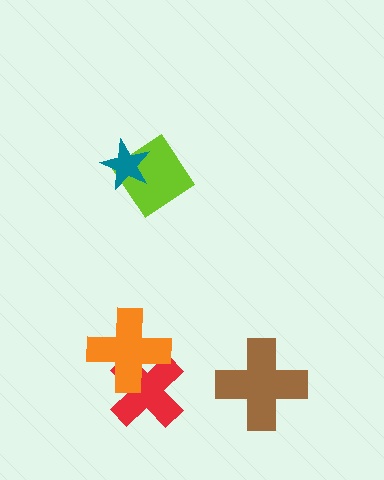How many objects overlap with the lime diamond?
1 object overlaps with the lime diamond.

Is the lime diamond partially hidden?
Yes, it is partially covered by another shape.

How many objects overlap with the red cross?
1 object overlaps with the red cross.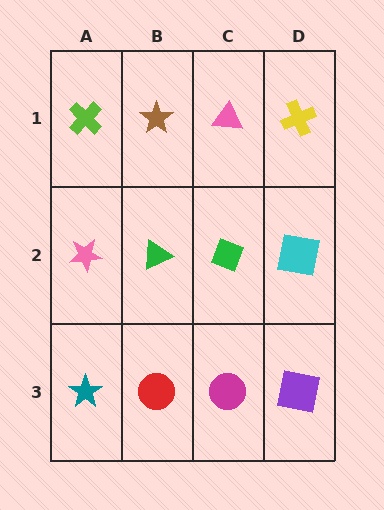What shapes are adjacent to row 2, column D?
A yellow cross (row 1, column D), a purple square (row 3, column D), a green diamond (row 2, column C).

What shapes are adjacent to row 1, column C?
A green diamond (row 2, column C), a brown star (row 1, column B), a yellow cross (row 1, column D).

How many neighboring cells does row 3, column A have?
2.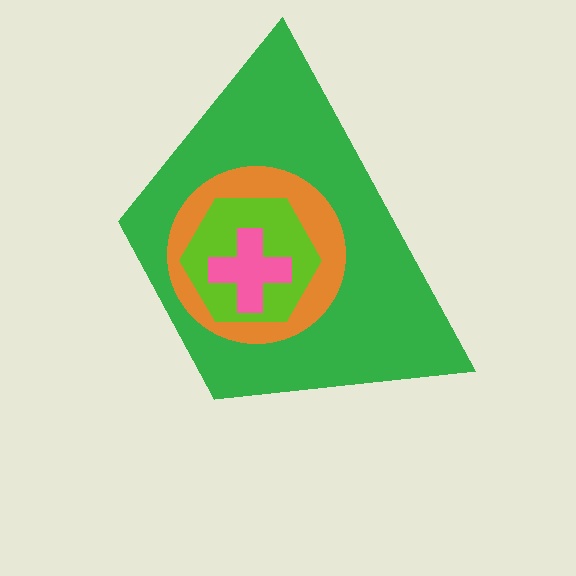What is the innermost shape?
The pink cross.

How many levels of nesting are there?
4.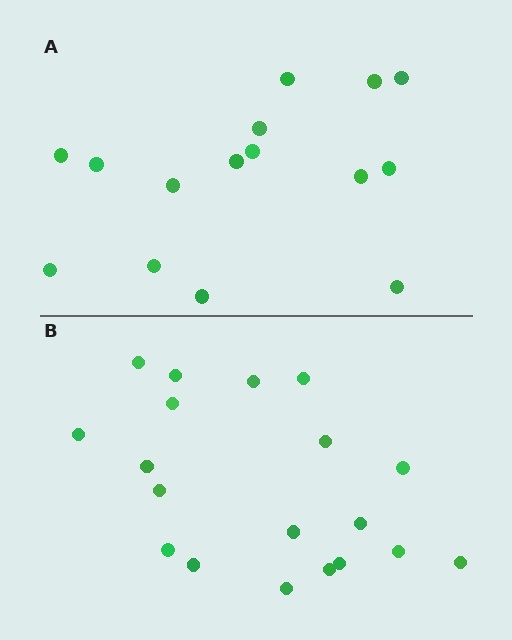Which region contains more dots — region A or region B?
Region B (the bottom region) has more dots.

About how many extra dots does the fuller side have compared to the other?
Region B has about 4 more dots than region A.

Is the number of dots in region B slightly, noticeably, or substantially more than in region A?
Region B has noticeably more, but not dramatically so. The ratio is roughly 1.3 to 1.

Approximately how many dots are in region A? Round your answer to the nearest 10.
About 20 dots. (The exact count is 15, which rounds to 20.)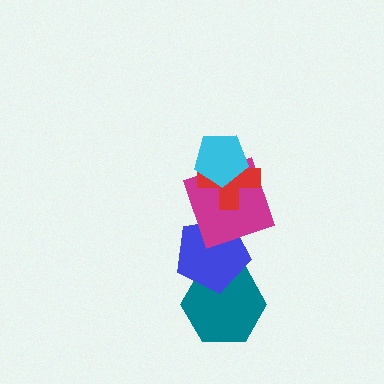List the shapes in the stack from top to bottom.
From top to bottom: the cyan pentagon, the red cross, the magenta square, the blue pentagon, the teal hexagon.